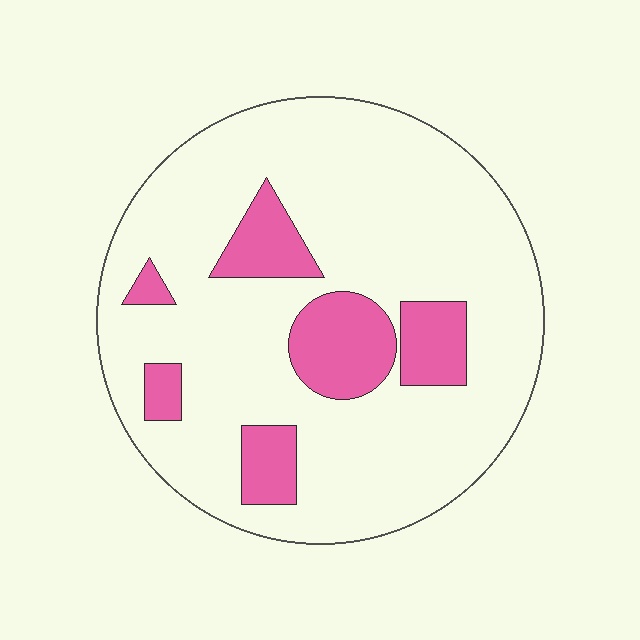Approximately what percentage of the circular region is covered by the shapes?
Approximately 20%.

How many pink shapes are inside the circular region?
6.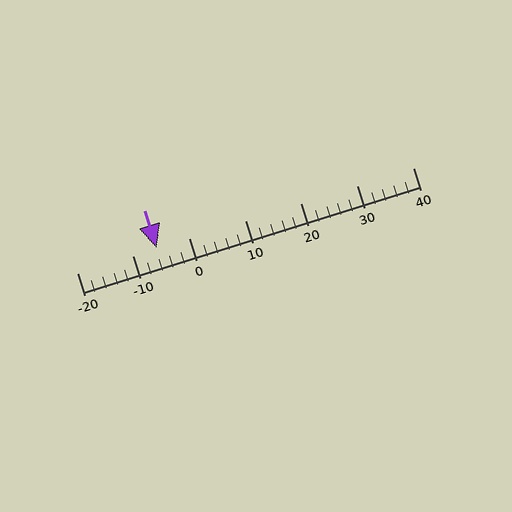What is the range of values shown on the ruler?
The ruler shows values from -20 to 40.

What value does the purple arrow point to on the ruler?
The purple arrow points to approximately -6.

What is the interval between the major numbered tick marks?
The major tick marks are spaced 10 units apart.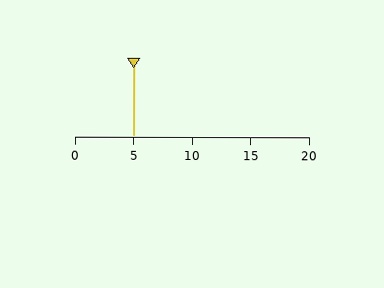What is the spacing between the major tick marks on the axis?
The major ticks are spaced 5 apart.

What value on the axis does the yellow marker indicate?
The marker indicates approximately 5.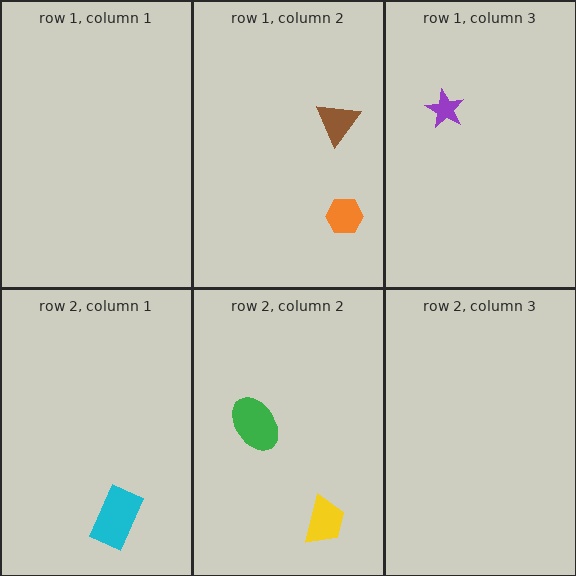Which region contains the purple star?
The row 1, column 3 region.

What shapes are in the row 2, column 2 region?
The green ellipse, the yellow trapezoid.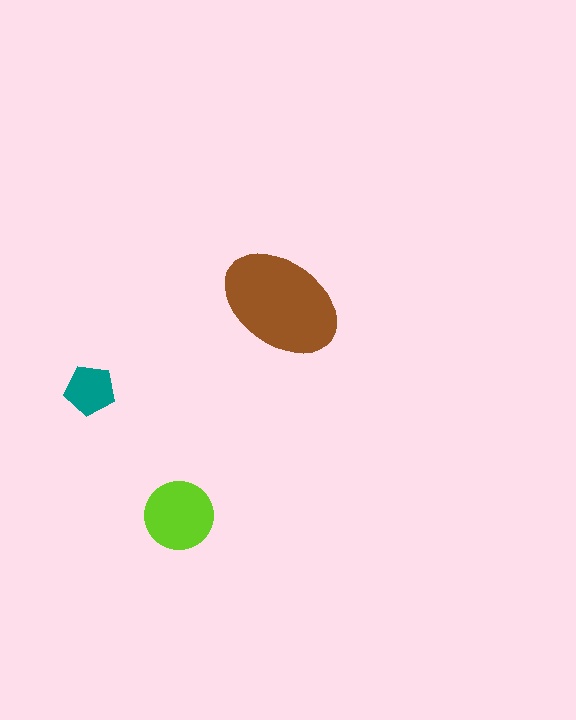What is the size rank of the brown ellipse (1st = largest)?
1st.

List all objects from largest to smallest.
The brown ellipse, the lime circle, the teal pentagon.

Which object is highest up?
The brown ellipse is topmost.